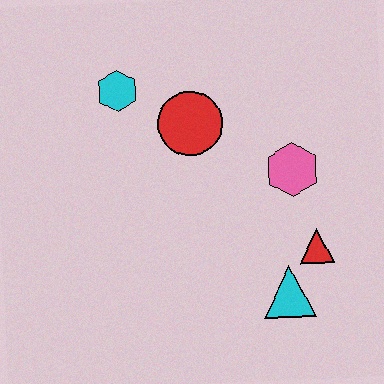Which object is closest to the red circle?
The cyan hexagon is closest to the red circle.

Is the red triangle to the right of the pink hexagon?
Yes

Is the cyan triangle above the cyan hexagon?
No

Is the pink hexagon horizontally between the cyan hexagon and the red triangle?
Yes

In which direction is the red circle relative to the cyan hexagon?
The red circle is to the right of the cyan hexagon.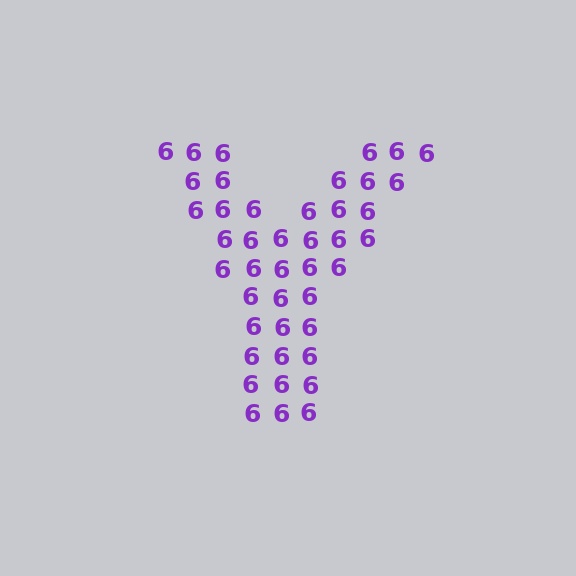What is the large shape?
The large shape is the letter Y.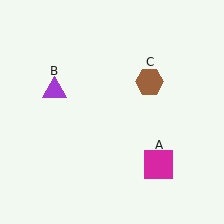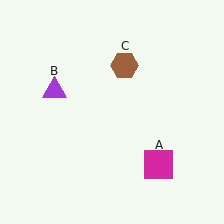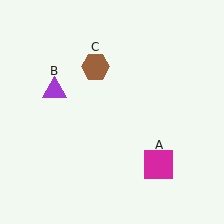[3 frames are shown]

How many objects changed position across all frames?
1 object changed position: brown hexagon (object C).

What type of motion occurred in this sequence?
The brown hexagon (object C) rotated counterclockwise around the center of the scene.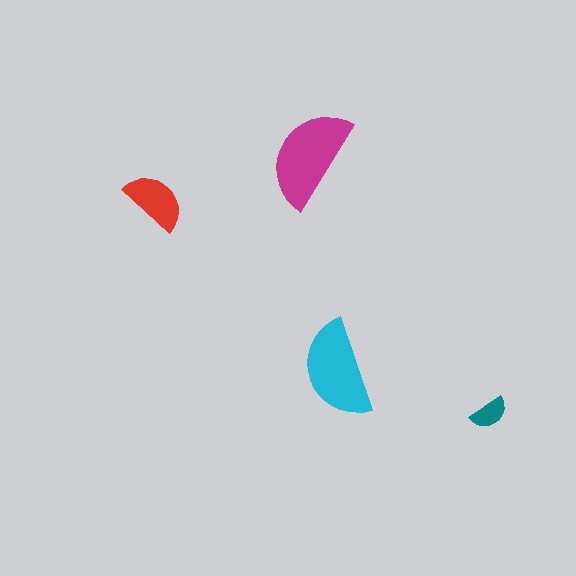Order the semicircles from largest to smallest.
the magenta one, the cyan one, the red one, the teal one.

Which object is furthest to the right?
The teal semicircle is rightmost.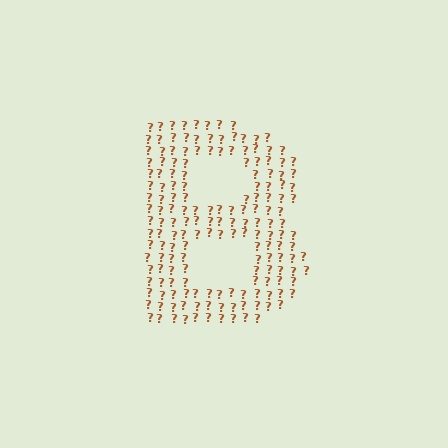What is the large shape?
The large shape is the letter B.